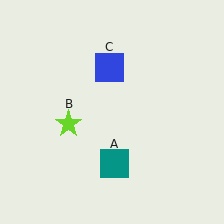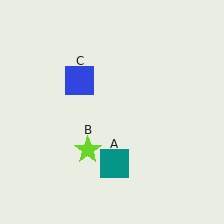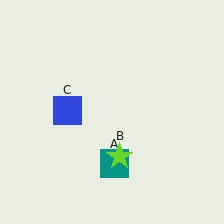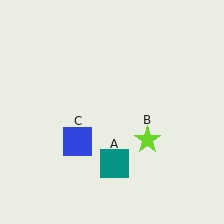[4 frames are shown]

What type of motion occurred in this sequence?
The lime star (object B), blue square (object C) rotated counterclockwise around the center of the scene.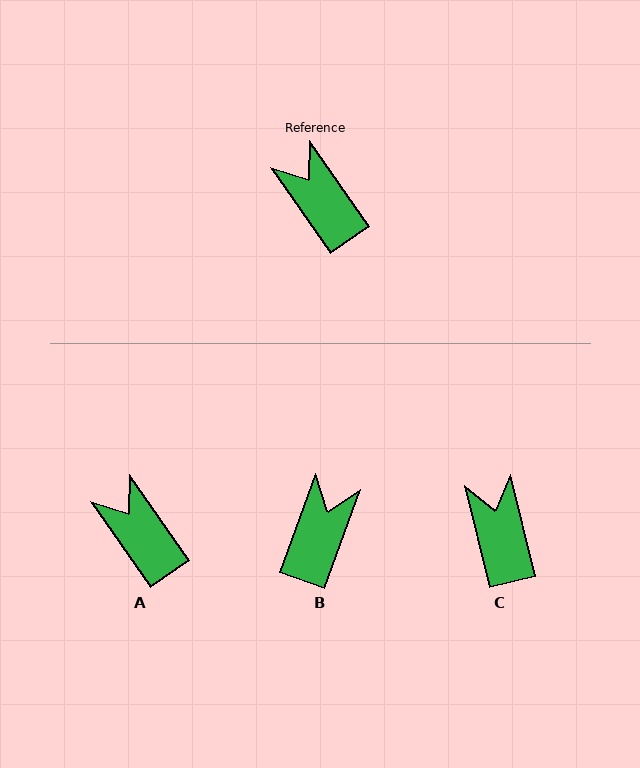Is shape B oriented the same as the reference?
No, it is off by about 54 degrees.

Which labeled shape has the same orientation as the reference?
A.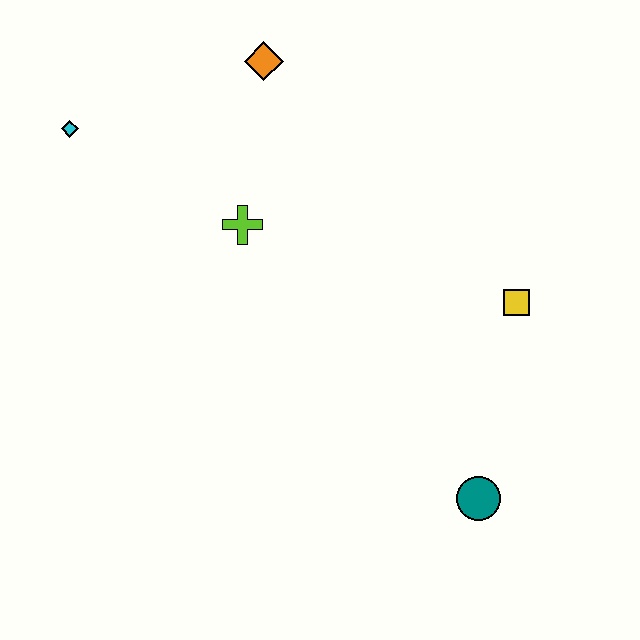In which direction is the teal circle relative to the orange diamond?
The teal circle is below the orange diamond.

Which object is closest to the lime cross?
The orange diamond is closest to the lime cross.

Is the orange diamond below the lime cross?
No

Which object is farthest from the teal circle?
The cyan diamond is farthest from the teal circle.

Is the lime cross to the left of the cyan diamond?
No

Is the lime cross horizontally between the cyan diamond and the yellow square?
Yes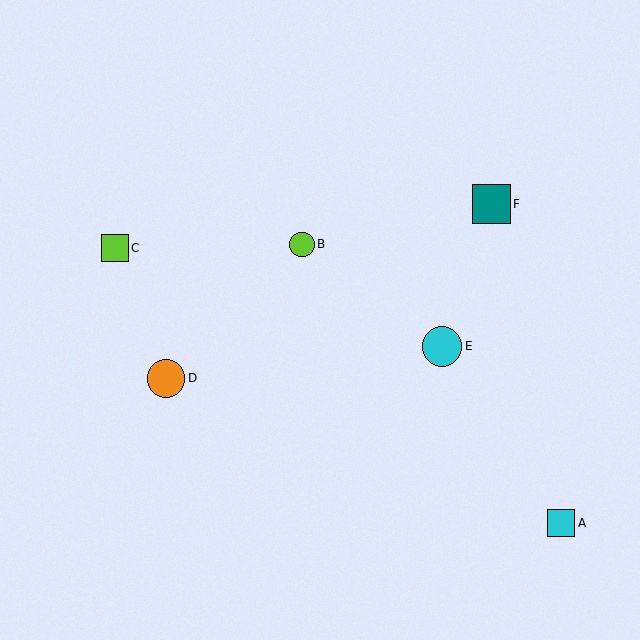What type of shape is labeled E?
Shape E is a cyan circle.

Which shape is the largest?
The cyan circle (labeled E) is the largest.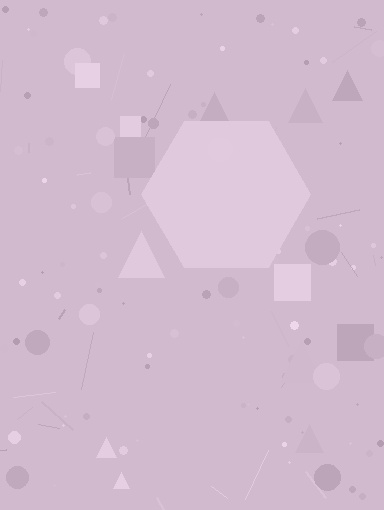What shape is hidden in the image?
A hexagon is hidden in the image.